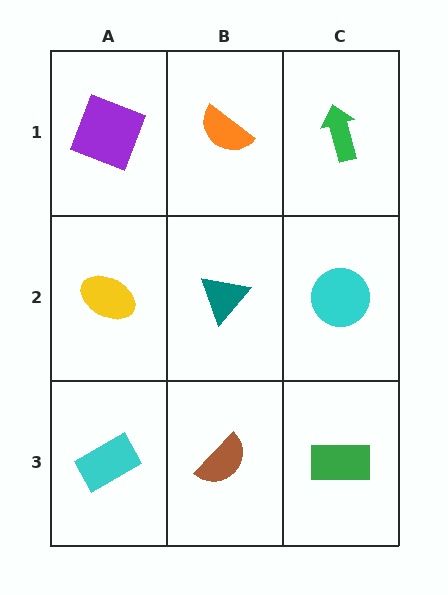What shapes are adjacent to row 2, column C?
A green arrow (row 1, column C), a green rectangle (row 3, column C), a teal triangle (row 2, column B).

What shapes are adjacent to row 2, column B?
An orange semicircle (row 1, column B), a brown semicircle (row 3, column B), a yellow ellipse (row 2, column A), a cyan circle (row 2, column C).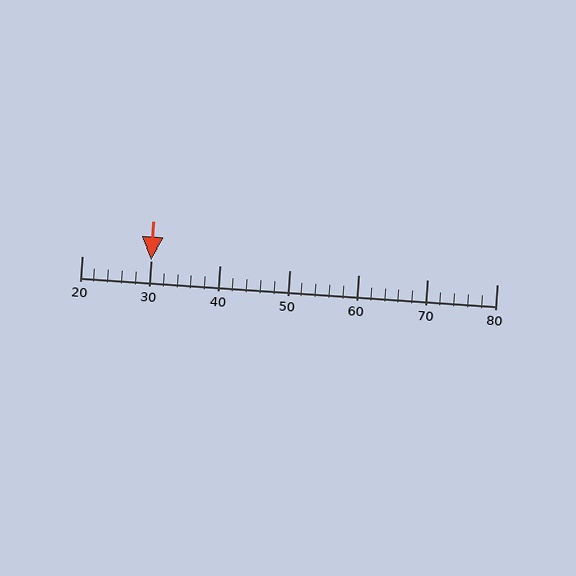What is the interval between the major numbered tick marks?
The major tick marks are spaced 10 units apart.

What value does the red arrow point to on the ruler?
The red arrow points to approximately 30.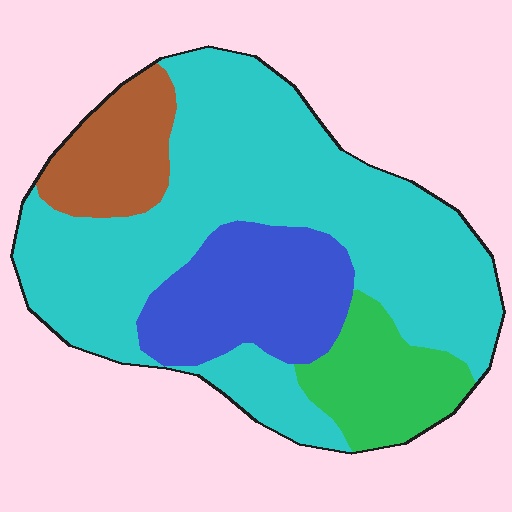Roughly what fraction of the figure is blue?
Blue covers around 20% of the figure.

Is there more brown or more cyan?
Cyan.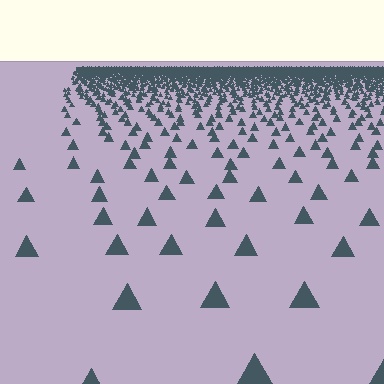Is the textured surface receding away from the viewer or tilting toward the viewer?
The surface is receding away from the viewer. Texture elements get smaller and denser toward the top.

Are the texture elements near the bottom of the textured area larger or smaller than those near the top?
Larger. Near the bottom, elements are closer to the viewer and appear at a bigger on-screen size.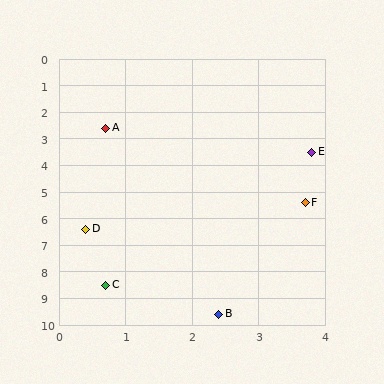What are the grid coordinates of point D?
Point D is at approximately (0.4, 6.4).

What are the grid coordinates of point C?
Point C is at approximately (0.7, 8.5).